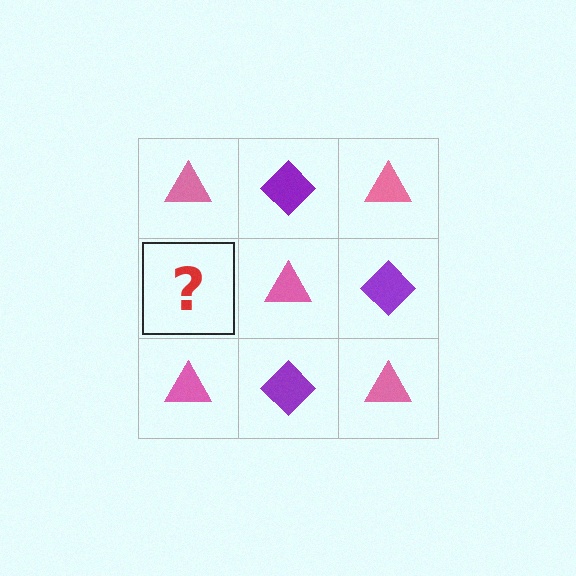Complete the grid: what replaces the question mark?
The question mark should be replaced with a purple diamond.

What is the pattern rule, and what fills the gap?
The rule is that it alternates pink triangle and purple diamond in a checkerboard pattern. The gap should be filled with a purple diamond.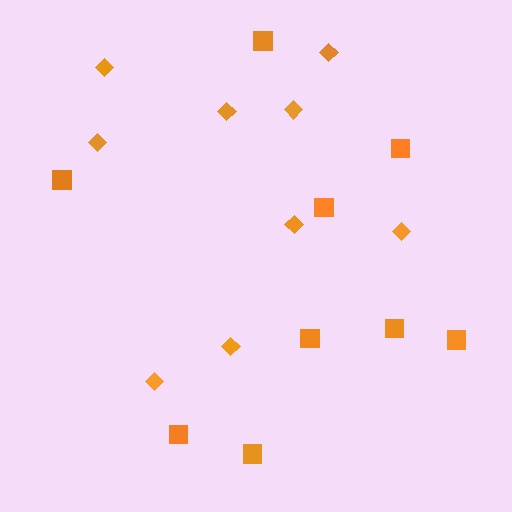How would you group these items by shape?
There are 2 groups: one group of diamonds (9) and one group of squares (9).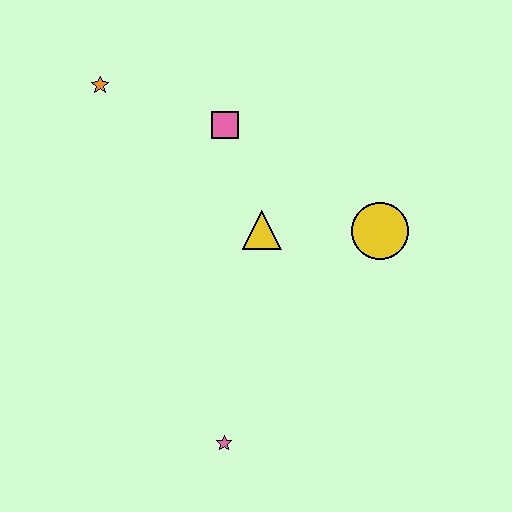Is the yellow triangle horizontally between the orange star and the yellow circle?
Yes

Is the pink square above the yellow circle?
Yes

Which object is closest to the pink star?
The yellow triangle is closest to the pink star.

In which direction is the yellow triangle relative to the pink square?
The yellow triangle is below the pink square.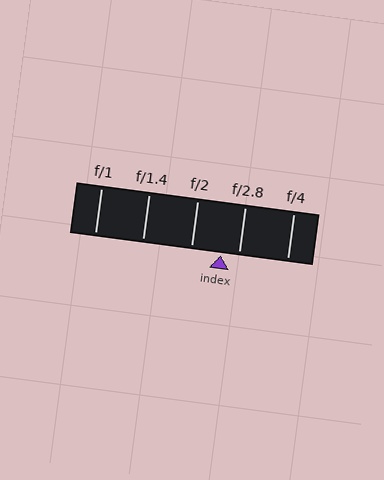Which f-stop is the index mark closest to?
The index mark is closest to f/2.8.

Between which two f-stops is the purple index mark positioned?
The index mark is between f/2 and f/2.8.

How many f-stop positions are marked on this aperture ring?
There are 5 f-stop positions marked.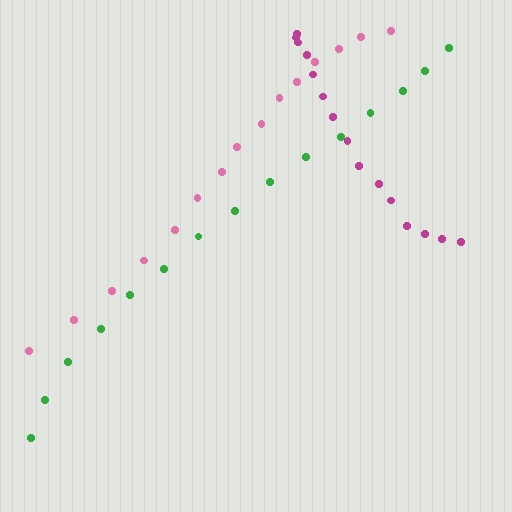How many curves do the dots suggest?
There are 3 distinct paths.